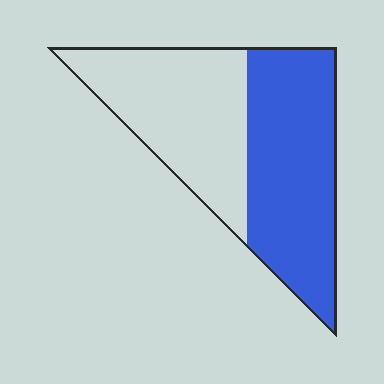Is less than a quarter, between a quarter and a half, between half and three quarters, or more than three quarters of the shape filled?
Between half and three quarters.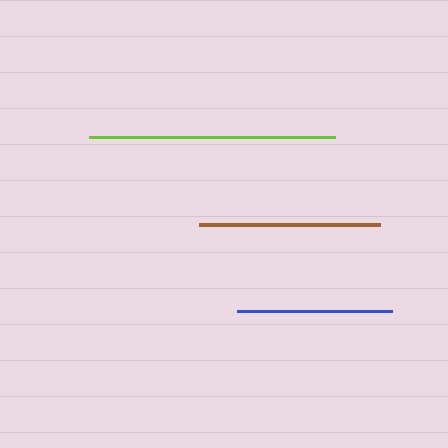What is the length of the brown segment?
The brown segment is approximately 180 pixels long.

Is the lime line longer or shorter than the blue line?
The lime line is longer than the blue line.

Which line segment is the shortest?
The blue line is the shortest at approximately 155 pixels.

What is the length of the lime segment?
The lime segment is approximately 246 pixels long.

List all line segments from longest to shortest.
From longest to shortest: lime, brown, blue.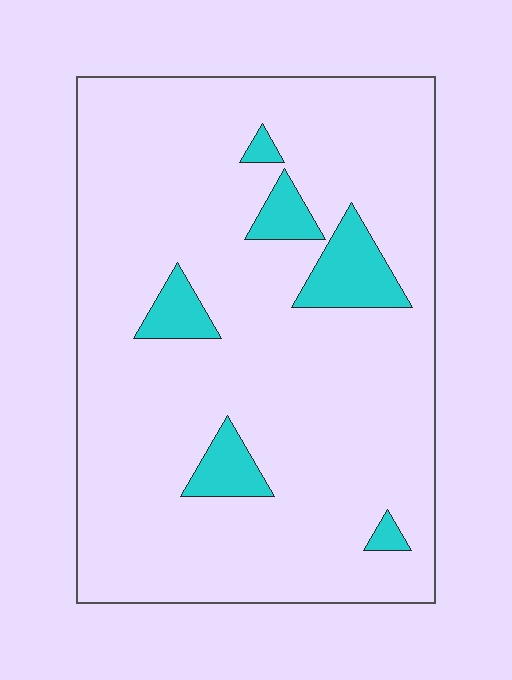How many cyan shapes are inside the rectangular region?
6.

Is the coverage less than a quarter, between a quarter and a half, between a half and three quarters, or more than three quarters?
Less than a quarter.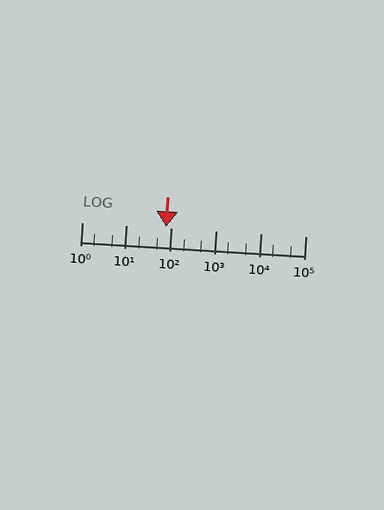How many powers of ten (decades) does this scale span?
The scale spans 5 decades, from 1 to 100000.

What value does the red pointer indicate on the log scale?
The pointer indicates approximately 78.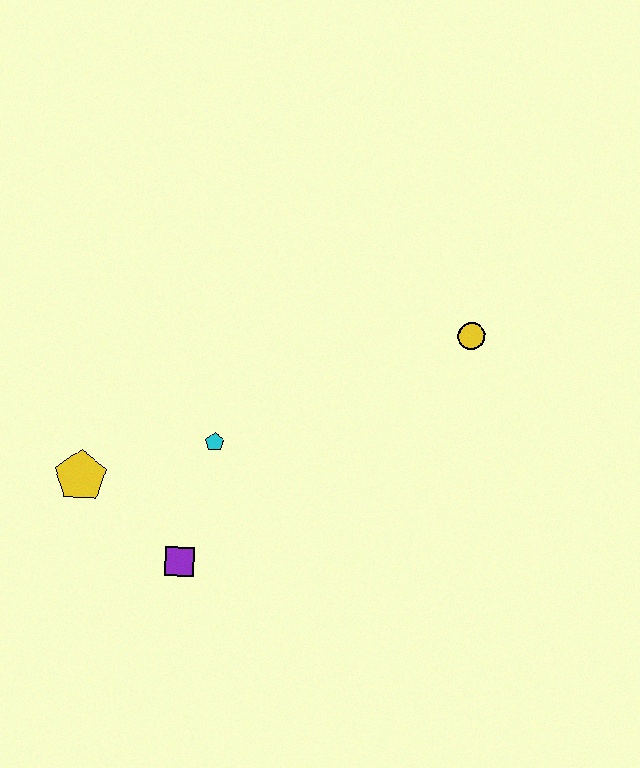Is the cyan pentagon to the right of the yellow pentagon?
Yes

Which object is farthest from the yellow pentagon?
The yellow circle is farthest from the yellow pentagon.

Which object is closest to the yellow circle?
The cyan pentagon is closest to the yellow circle.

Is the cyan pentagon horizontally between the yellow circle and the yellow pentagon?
Yes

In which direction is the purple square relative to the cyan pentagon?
The purple square is below the cyan pentagon.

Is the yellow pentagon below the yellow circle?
Yes